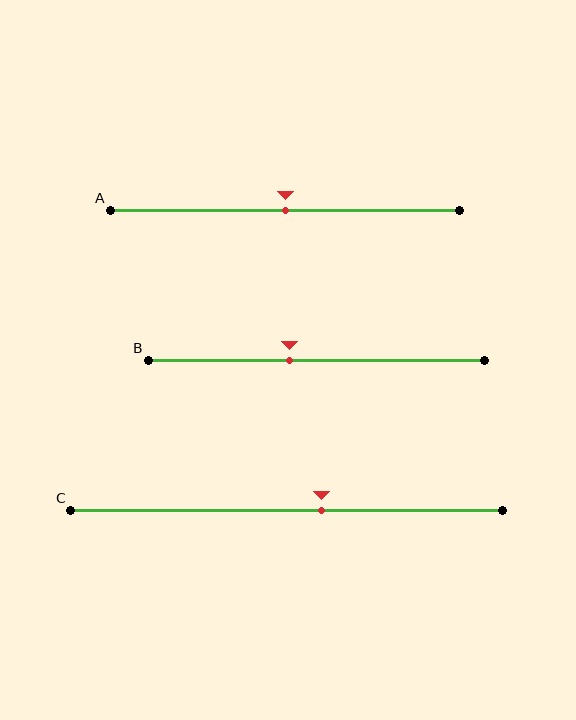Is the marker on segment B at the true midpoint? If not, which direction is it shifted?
No, the marker on segment B is shifted to the left by about 8% of the segment length.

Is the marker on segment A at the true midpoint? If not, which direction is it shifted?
Yes, the marker on segment A is at the true midpoint.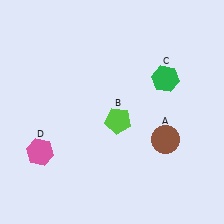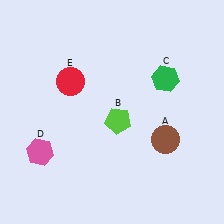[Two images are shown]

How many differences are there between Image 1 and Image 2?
There is 1 difference between the two images.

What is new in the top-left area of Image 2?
A red circle (E) was added in the top-left area of Image 2.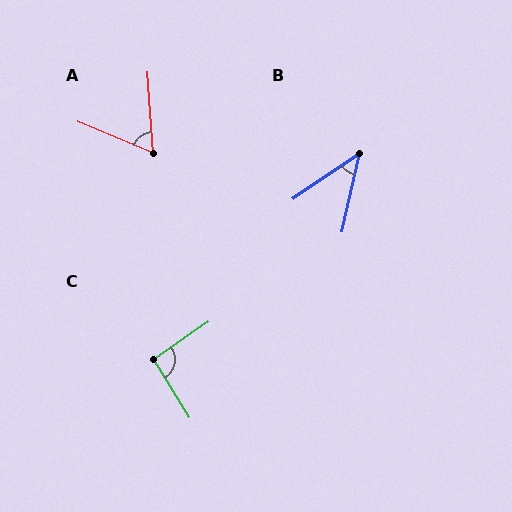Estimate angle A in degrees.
Approximately 64 degrees.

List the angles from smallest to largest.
B (43°), A (64°), C (93°).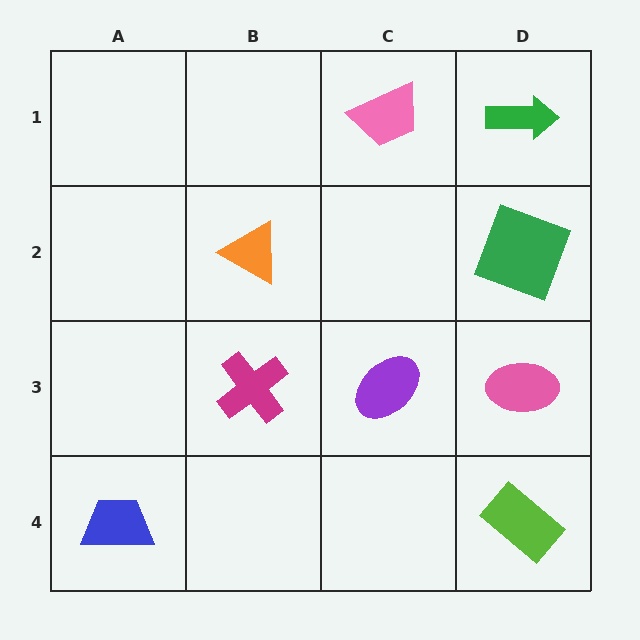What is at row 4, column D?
A lime rectangle.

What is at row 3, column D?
A pink ellipse.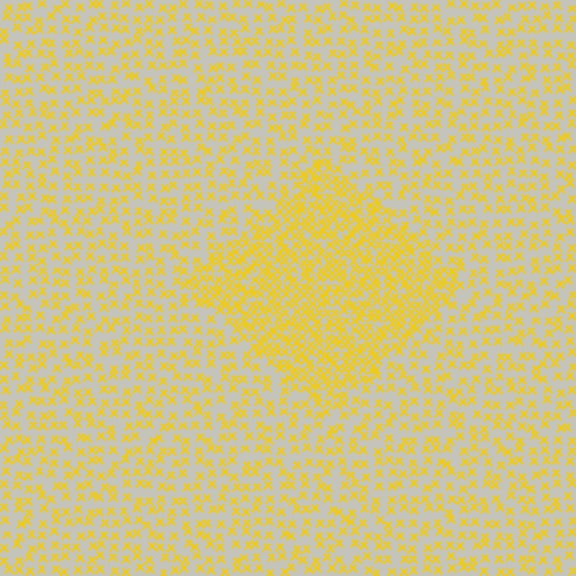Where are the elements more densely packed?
The elements are more densely packed inside the diamond boundary.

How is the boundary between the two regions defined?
The boundary is defined by a change in element density (approximately 2.1x ratio). All elements are the same color, size, and shape.